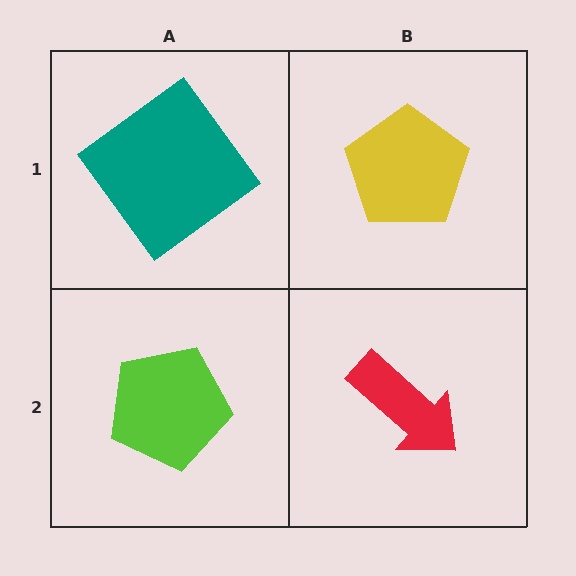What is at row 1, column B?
A yellow pentagon.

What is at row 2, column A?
A lime pentagon.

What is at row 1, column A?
A teal diamond.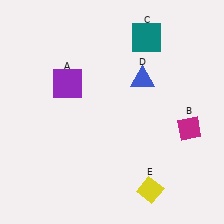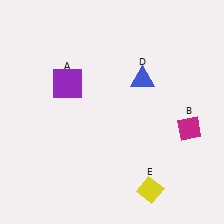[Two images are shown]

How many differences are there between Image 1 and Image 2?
There is 1 difference between the two images.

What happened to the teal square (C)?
The teal square (C) was removed in Image 2. It was in the top-right area of Image 1.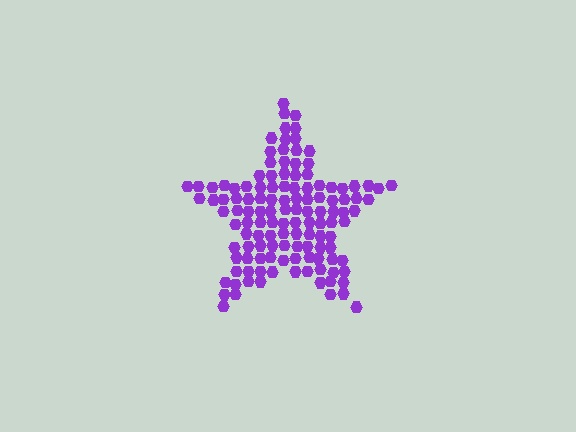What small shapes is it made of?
It is made of small hexagons.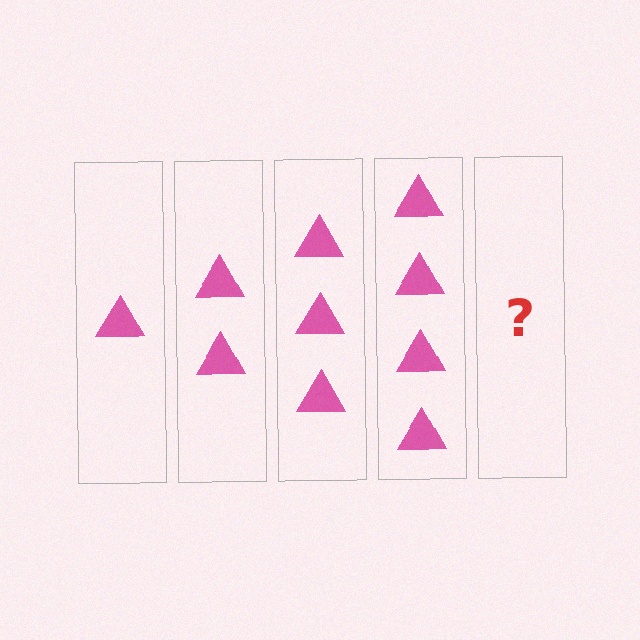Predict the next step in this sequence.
The next step is 5 triangles.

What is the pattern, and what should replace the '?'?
The pattern is that each step adds one more triangle. The '?' should be 5 triangles.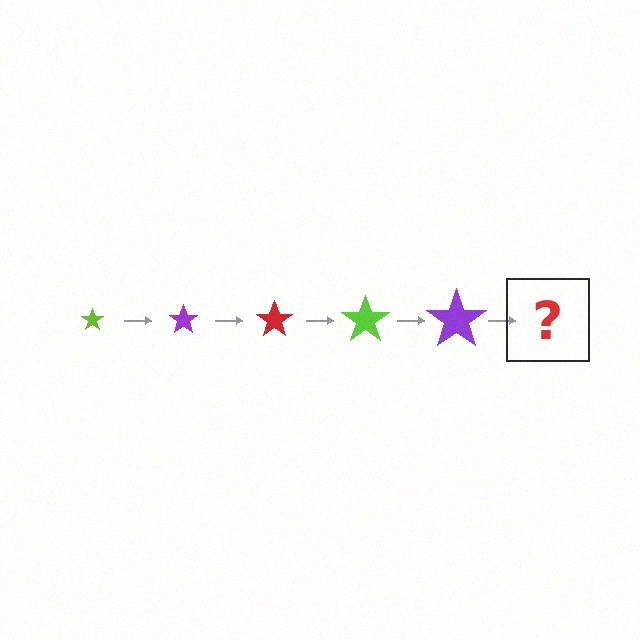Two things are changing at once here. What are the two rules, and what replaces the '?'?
The two rules are that the star grows larger each step and the color cycles through lime, purple, and red. The '?' should be a red star, larger than the previous one.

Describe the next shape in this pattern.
It should be a red star, larger than the previous one.